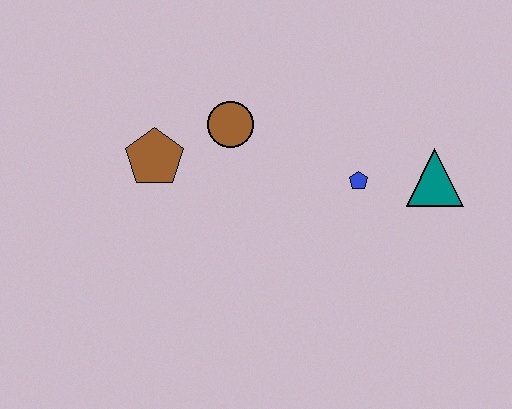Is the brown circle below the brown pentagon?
No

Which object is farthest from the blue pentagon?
The brown pentagon is farthest from the blue pentagon.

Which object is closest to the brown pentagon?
The brown circle is closest to the brown pentagon.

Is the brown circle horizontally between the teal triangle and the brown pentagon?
Yes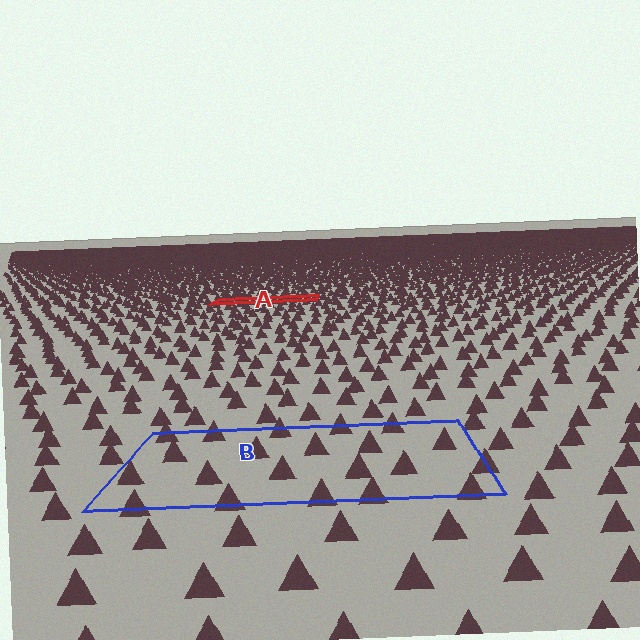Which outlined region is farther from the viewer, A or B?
Region A is farther from the viewer — the texture elements inside it appear smaller and more densely packed.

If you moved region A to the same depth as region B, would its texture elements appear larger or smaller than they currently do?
They would appear larger. At a closer depth, the same texture elements are projected at a bigger on-screen size.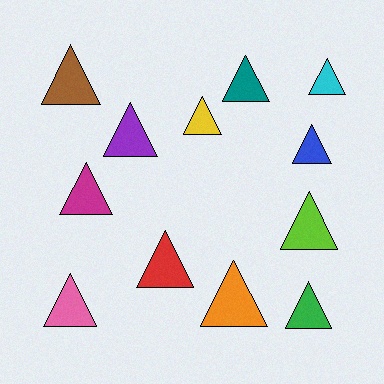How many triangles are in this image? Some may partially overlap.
There are 12 triangles.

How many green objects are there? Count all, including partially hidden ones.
There is 1 green object.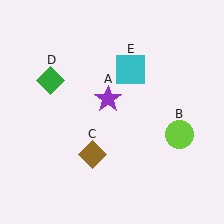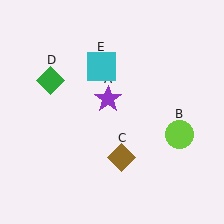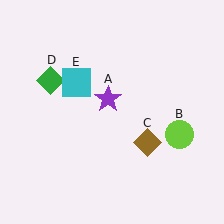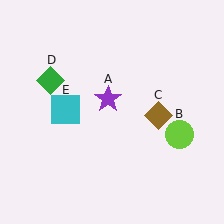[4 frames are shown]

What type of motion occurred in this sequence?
The brown diamond (object C), cyan square (object E) rotated counterclockwise around the center of the scene.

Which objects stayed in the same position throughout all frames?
Purple star (object A) and lime circle (object B) and green diamond (object D) remained stationary.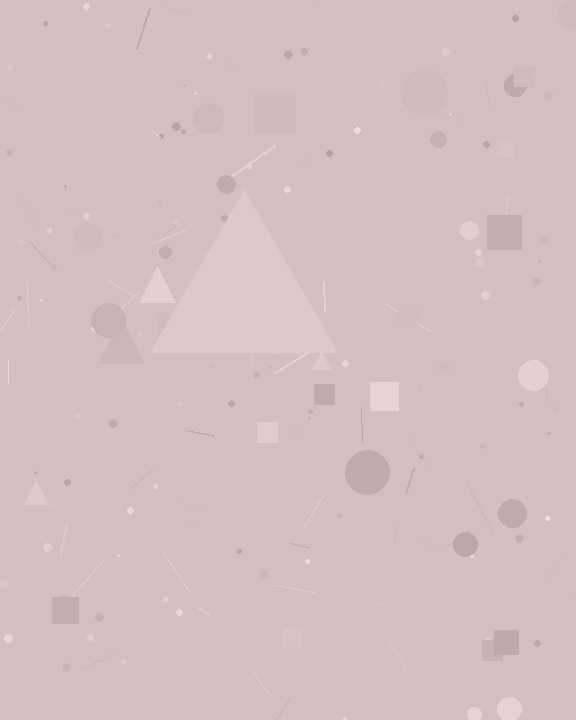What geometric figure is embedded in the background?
A triangle is embedded in the background.